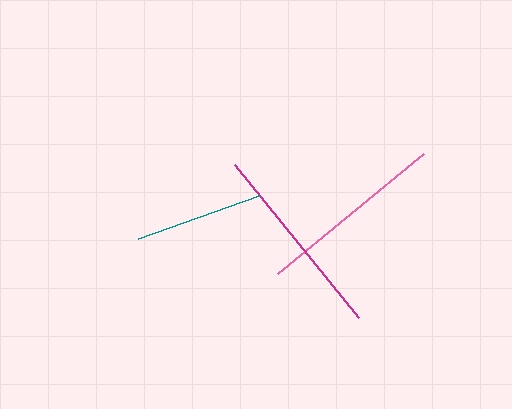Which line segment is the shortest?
The teal line is the shortest at approximately 128 pixels.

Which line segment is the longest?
The magenta line is the longest at approximately 197 pixels.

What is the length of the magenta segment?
The magenta segment is approximately 197 pixels long.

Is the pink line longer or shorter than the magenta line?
The magenta line is longer than the pink line.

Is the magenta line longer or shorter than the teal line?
The magenta line is longer than the teal line.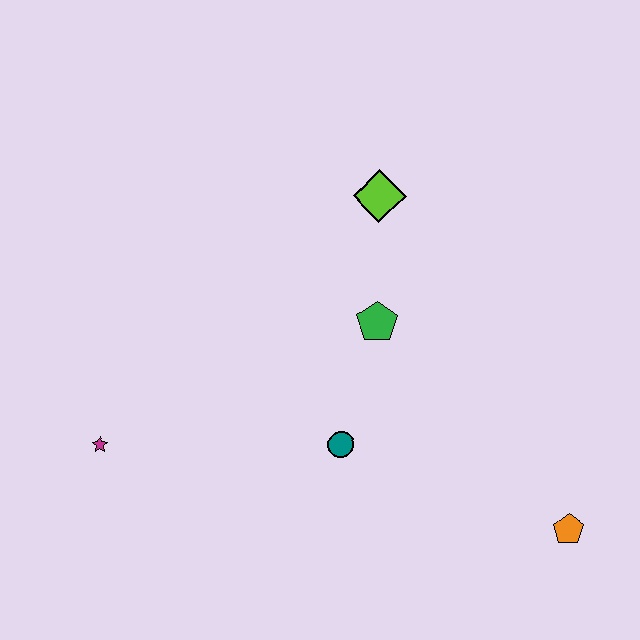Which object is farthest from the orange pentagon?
The magenta star is farthest from the orange pentagon.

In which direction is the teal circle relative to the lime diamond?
The teal circle is below the lime diamond.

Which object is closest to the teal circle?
The green pentagon is closest to the teal circle.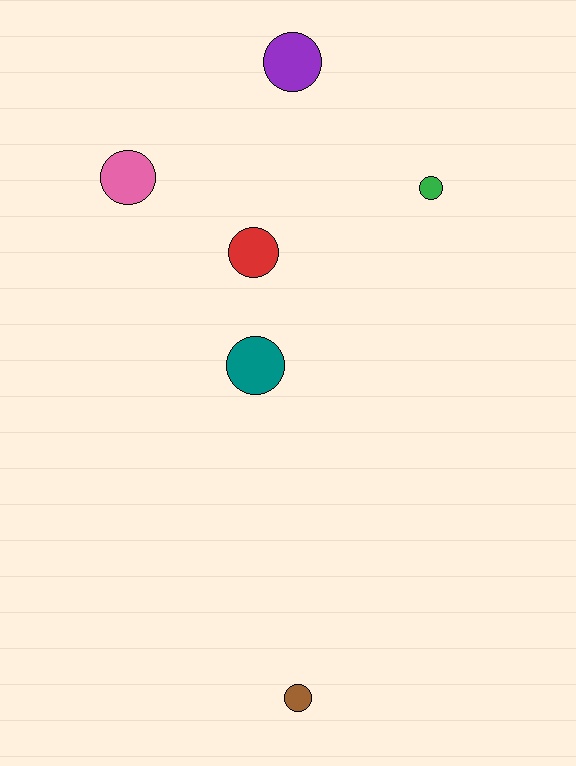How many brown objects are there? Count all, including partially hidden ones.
There is 1 brown object.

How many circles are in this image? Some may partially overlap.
There are 6 circles.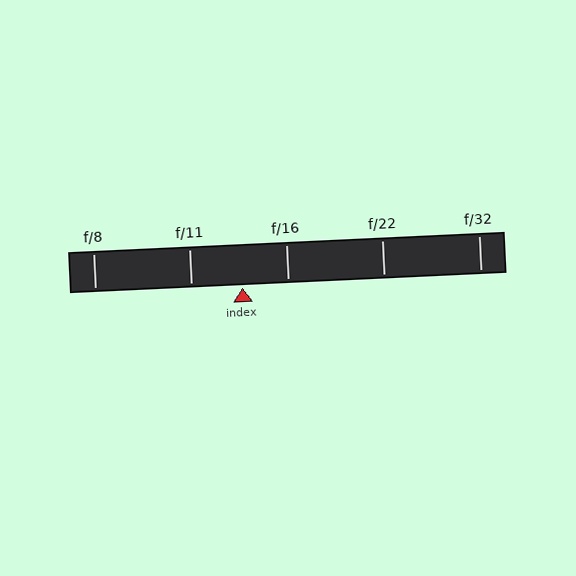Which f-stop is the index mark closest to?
The index mark is closest to f/16.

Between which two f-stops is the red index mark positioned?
The index mark is between f/11 and f/16.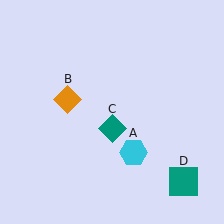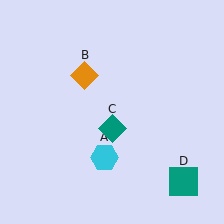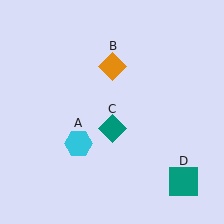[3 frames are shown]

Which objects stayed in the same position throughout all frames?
Teal diamond (object C) and teal square (object D) remained stationary.